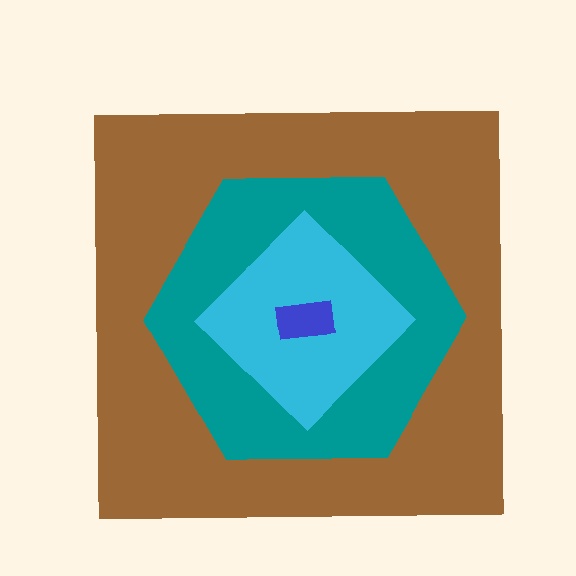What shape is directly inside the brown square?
The teal hexagon.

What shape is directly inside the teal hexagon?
The cyan diamond.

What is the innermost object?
The blue rectangle.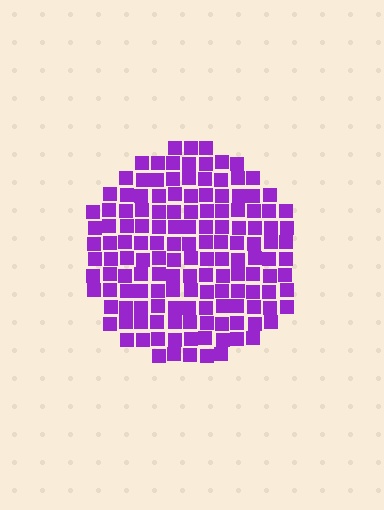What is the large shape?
The large shape is a circle.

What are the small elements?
The small elements are squares.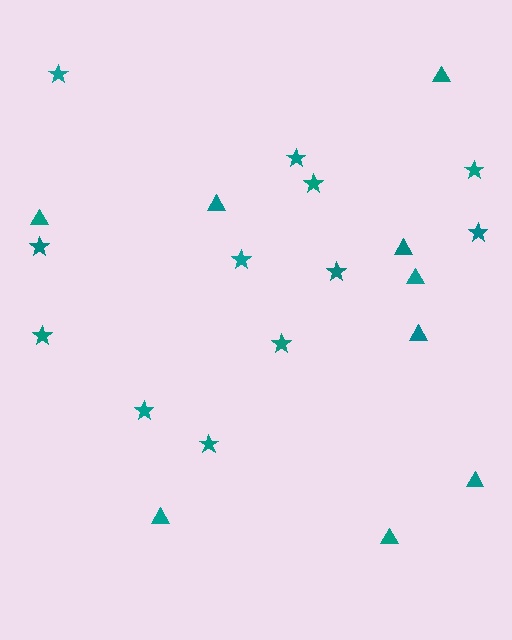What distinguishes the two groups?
There are 2 groups: one group of triangles (9) and one group of stars (12).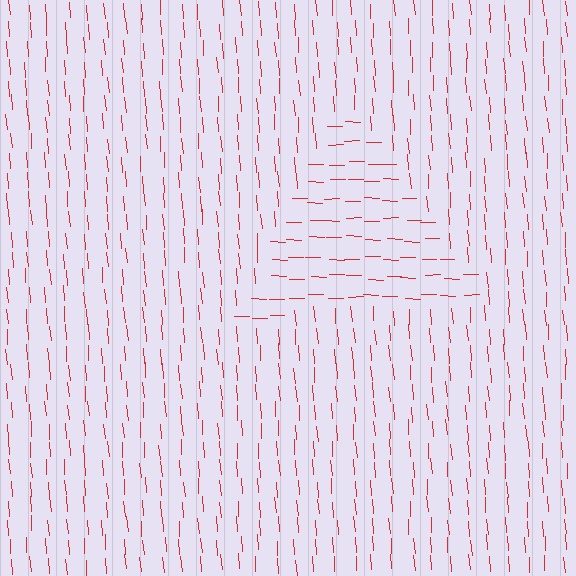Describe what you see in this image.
The image is filled with small red line segments. A triangle region in the image has lines oriented differently from the surrounding lines, creating a visible texture boundary.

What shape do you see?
I see a triangle.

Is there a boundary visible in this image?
Yes, there is a texture boundary formed by a change in line orientation.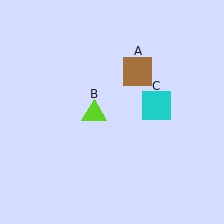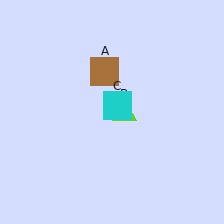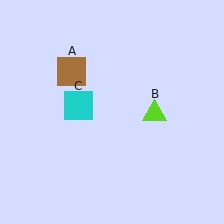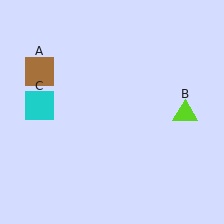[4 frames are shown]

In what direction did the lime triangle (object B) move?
The lime triangle (object B) moved right.